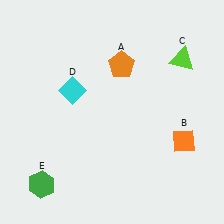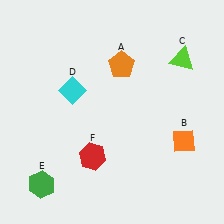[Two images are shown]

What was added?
A red hexagon (F) was added in Image 2.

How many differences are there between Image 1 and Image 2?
There is 1 difference between the two images.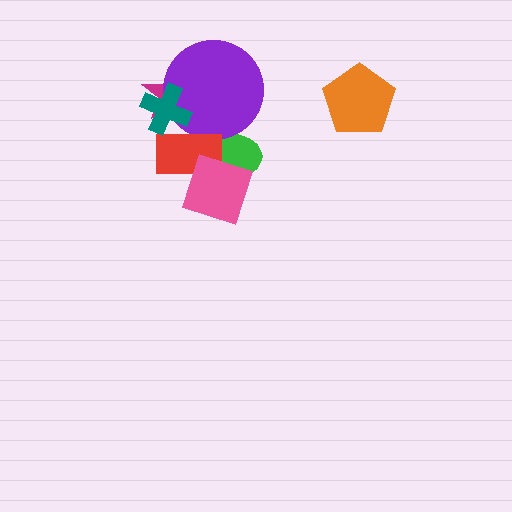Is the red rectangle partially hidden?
Yes, it is partially covered by another shape.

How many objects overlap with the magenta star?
2 objects overlap with the magenta star.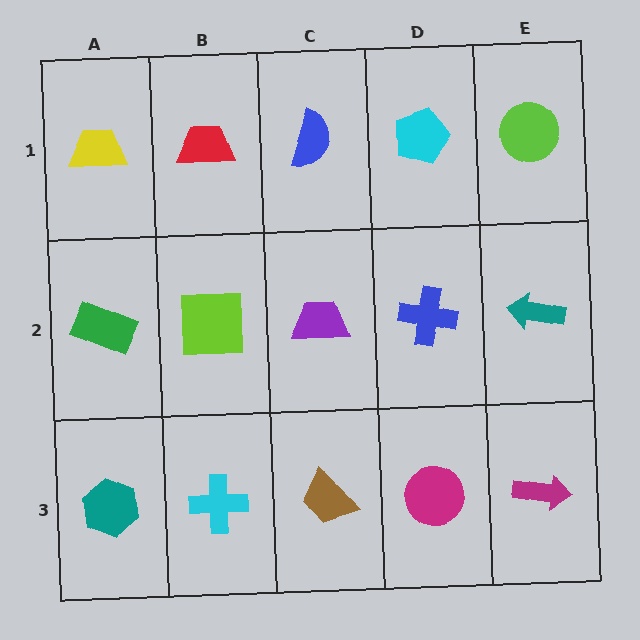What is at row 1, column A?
A yellow trapezoid.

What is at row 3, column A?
A teal hexagon.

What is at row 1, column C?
A blue semicircle.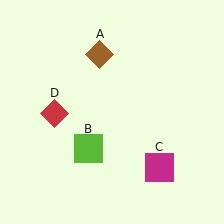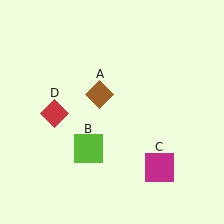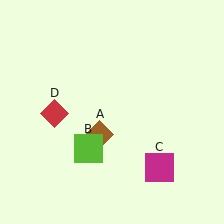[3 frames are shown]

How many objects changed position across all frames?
1 object changed position: brown diamond (object A).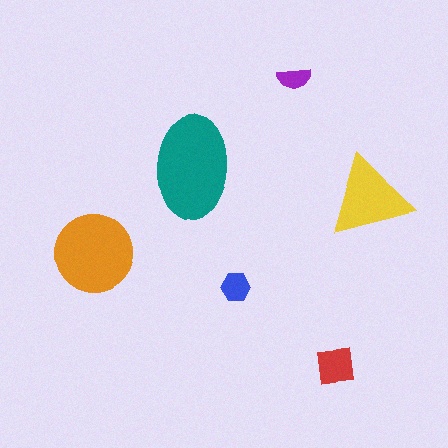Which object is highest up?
The purple semicircle is topmost.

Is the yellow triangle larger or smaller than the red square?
Larger.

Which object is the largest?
The teal ellipse.